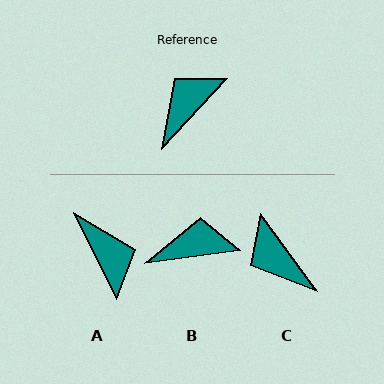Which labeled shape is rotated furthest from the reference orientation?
A, about 110 degrees away.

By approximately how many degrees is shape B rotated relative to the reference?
Approximately 39 degrees clockwise.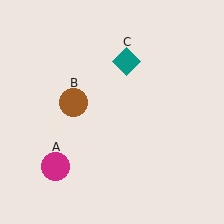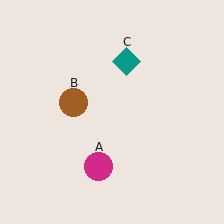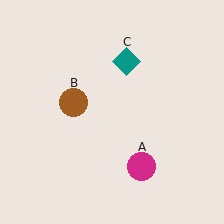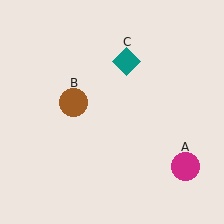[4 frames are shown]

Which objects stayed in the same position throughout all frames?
Brown circle (object B) and teal diamond (object C) remained stationary.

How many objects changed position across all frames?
1 object changed position: magenta circle (object A).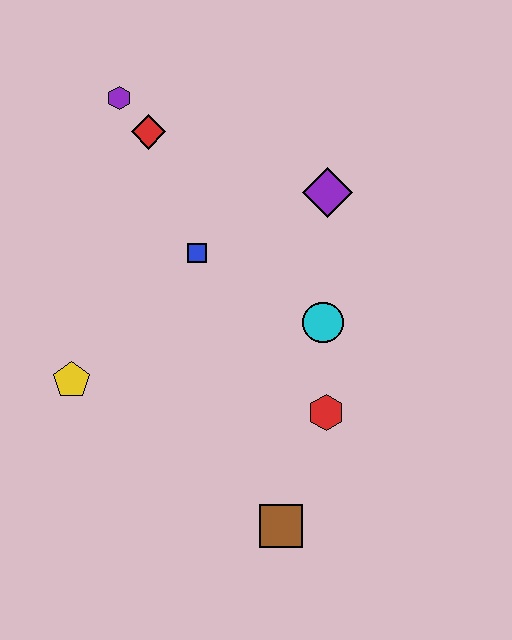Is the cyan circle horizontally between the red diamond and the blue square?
No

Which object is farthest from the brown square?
The purple hexagon is farthest from the brown square.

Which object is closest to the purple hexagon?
The red diamond is closest to the purple hexagon.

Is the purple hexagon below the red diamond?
No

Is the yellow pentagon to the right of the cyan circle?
No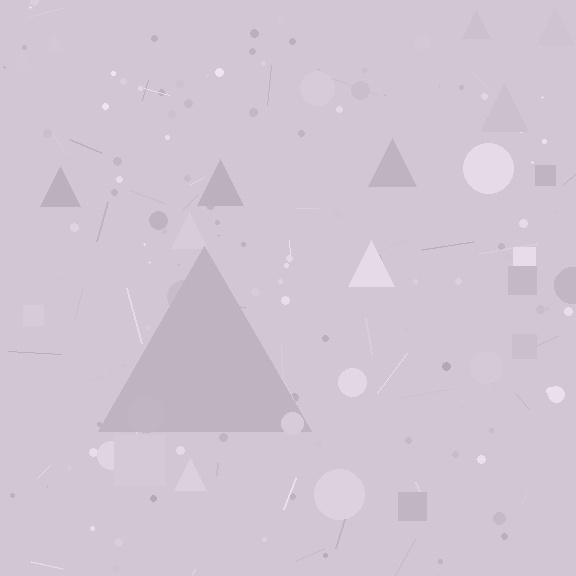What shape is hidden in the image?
A triangle is hidden in the image.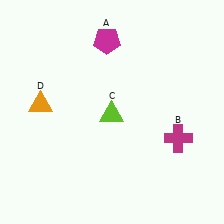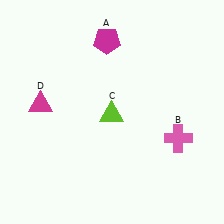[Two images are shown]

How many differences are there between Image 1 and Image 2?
There are 2 differences between the two images.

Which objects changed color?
B changed from magenta to pink. D changed from orange to magenta.